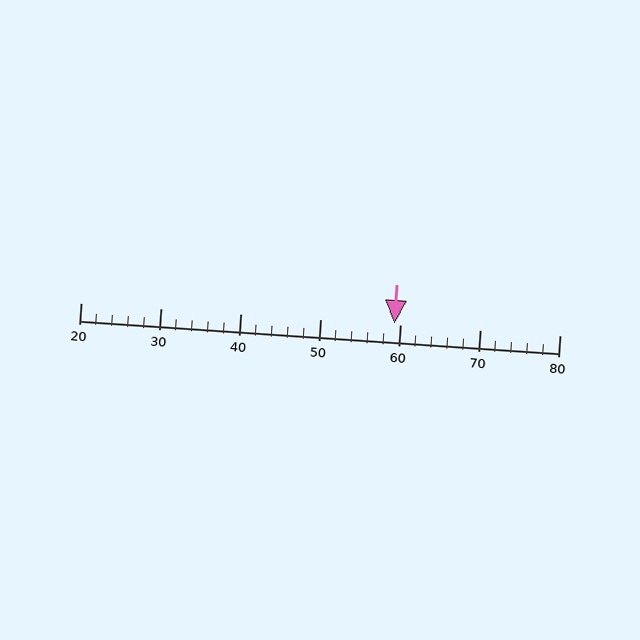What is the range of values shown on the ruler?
The ruler shows values from 20 to 80.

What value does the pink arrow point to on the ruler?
The pink arrow points to approximately 59.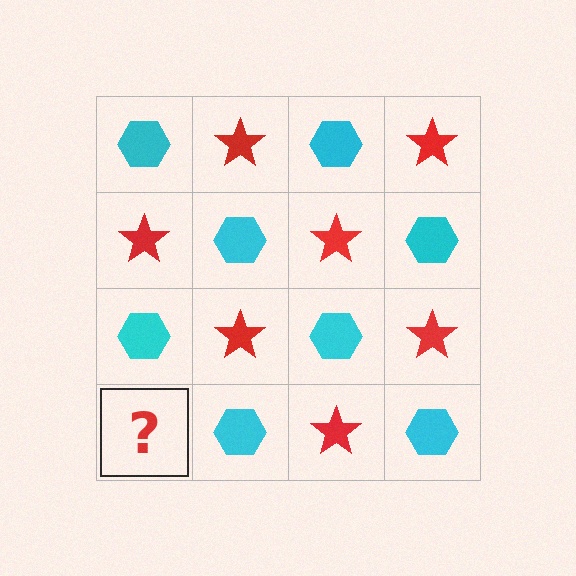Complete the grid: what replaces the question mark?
The question mark should be replaced with a red star.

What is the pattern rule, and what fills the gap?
The rule is that it alternates cyan hexagon and red star in a checkerboard pattern. The gap should be filled with a red star.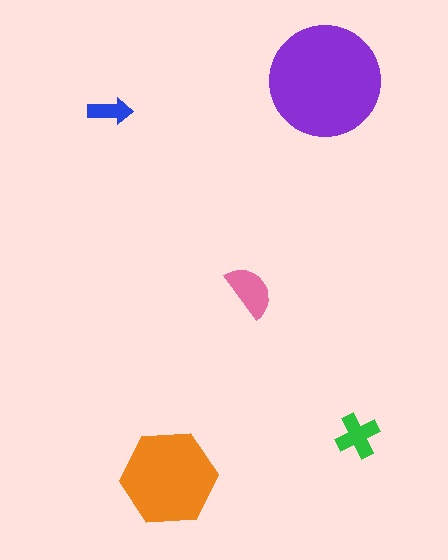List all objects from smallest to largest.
The blue arrow, the green cross, the pink semicircle, the orange hexagon, the purple circle.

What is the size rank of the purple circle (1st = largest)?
1st.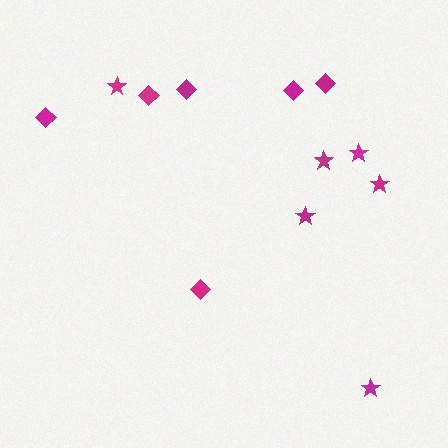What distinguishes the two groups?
There are 2 groups: one group of stars (6) and one group of diamonds (6).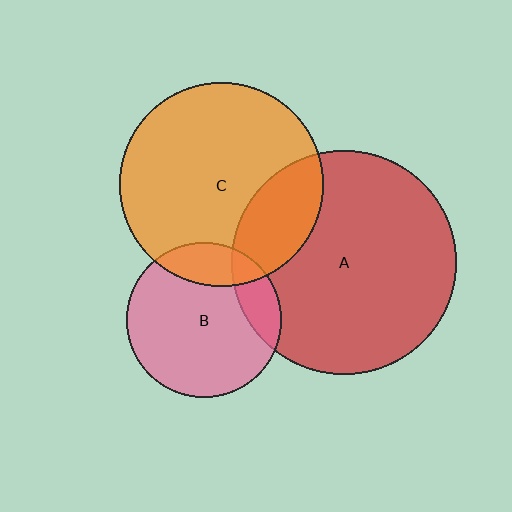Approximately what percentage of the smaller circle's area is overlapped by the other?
Approximately 25%.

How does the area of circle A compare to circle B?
Approximately 2.1 times.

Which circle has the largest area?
Circle A (red).